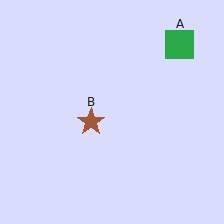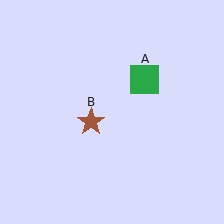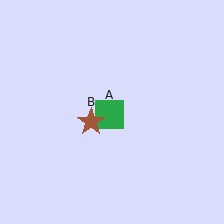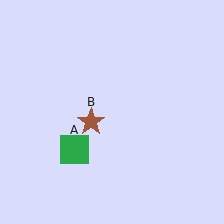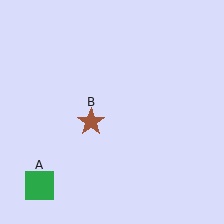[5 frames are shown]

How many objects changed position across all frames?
1 object changed position: green square (object A).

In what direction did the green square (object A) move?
The green square (object A) moved down and to the left.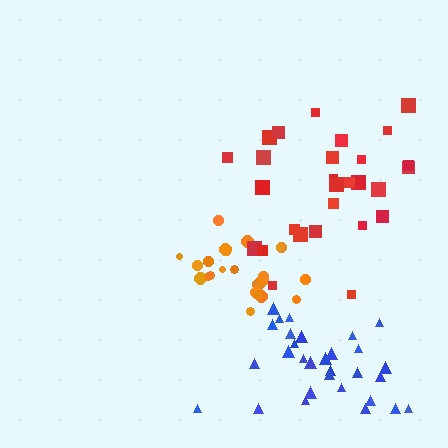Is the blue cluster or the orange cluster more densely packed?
Orange.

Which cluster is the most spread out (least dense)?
Red.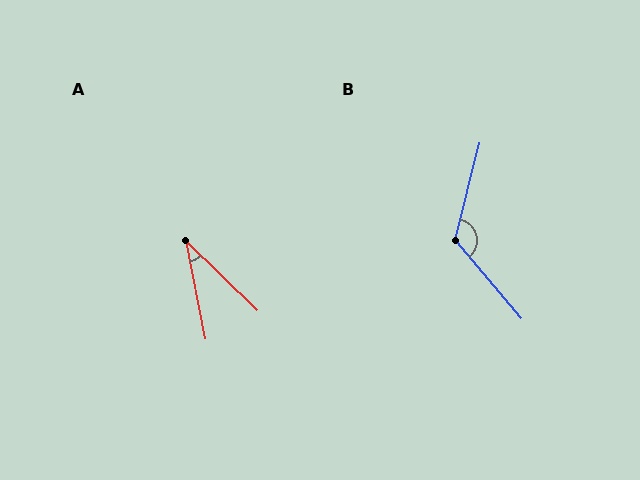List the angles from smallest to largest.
A (35°), B (126°).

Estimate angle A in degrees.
Approximately 35 degrees.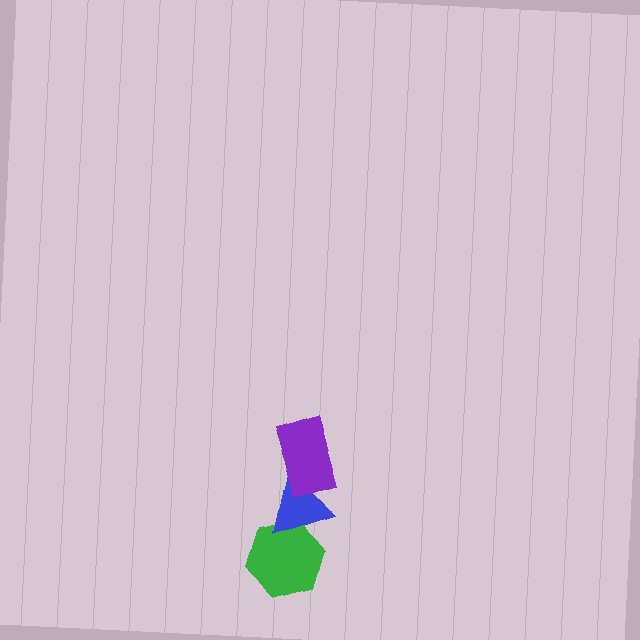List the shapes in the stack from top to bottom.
From top to bottom: the purple rectangle, the blue triangle, the green hexagon.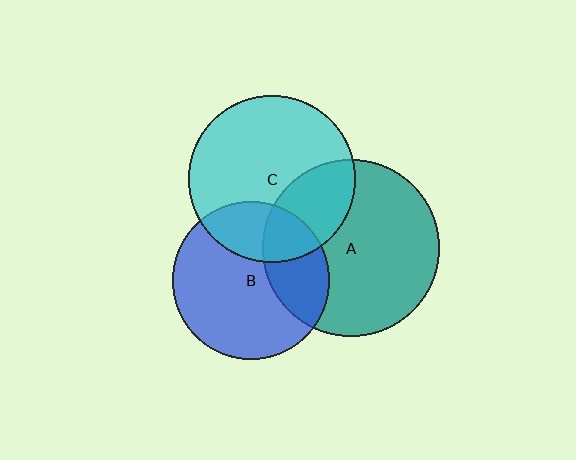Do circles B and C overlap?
Yes.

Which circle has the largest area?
Circle A (teal).